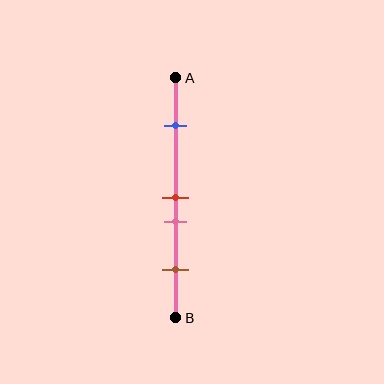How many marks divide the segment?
There are 4 marks dividing the segment.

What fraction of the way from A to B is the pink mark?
The pink mark is approximately 60% (0.6) of the way from A to B.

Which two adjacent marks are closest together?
The red and pink marks are the closest adjacent pair.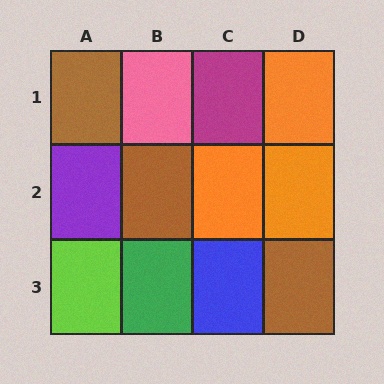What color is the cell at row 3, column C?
Blue.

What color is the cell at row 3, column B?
Green.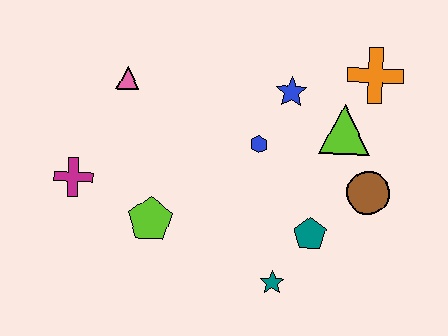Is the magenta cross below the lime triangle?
Yes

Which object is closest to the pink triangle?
The magenta cross is closest to the pink triangle.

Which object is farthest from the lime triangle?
The magenta cross is farthest from the lime triangle.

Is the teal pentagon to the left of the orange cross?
Yes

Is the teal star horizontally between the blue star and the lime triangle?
No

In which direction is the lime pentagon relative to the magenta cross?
The lime pentagon is to the right of the magenta cross.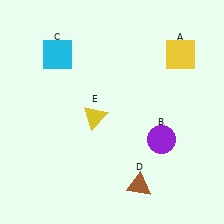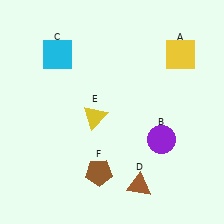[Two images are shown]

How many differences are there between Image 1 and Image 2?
There is 1 difference between the two images.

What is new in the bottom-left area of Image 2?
A brown pentagon (F) was added in the bottom-left area of Image 2.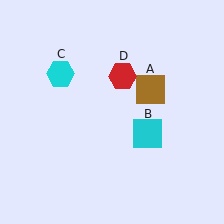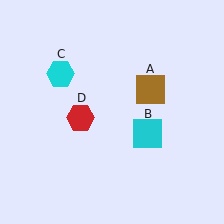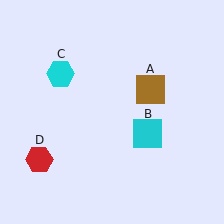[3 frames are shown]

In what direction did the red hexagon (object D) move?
The red hexagon (object D) moved down and to the left.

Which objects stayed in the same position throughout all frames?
Brown square (object A) and cyan square (object B) and cyan hexagon (object C) remained stationary.